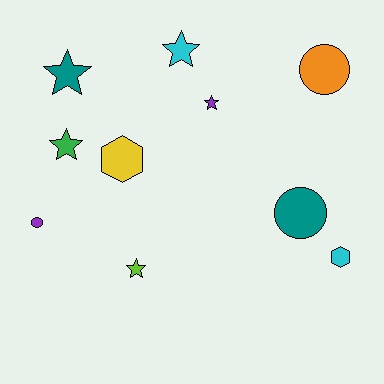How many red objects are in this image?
There are no red objects.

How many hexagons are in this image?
There are 2 hexagons.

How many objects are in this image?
There are 10 objects.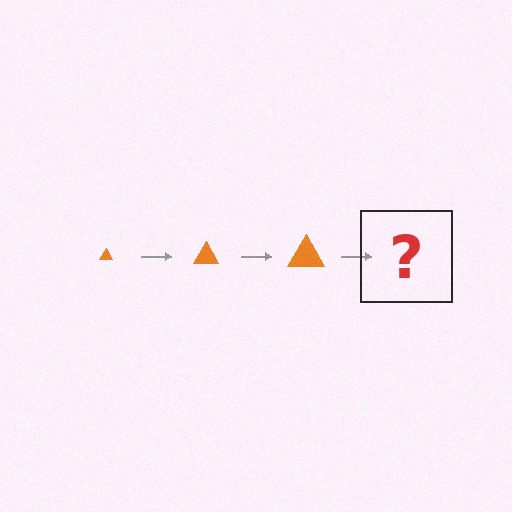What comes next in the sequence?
The next element should be an orange triangle, larger than the previous one.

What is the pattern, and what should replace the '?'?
The pattern is that the triangle gets progressively larger each step. The '?' should be an orange triangle, larger than the previous one.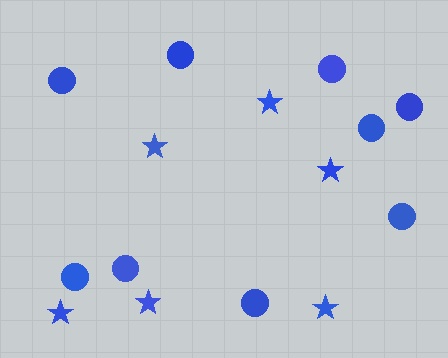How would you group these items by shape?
There are 2 groups: one group of stars (6) and one group of circles (9).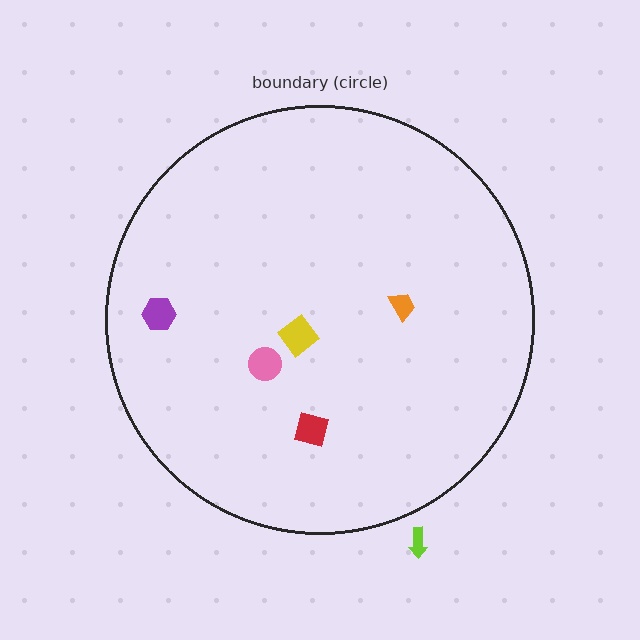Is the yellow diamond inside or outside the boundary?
Inside.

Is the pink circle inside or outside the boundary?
Inside.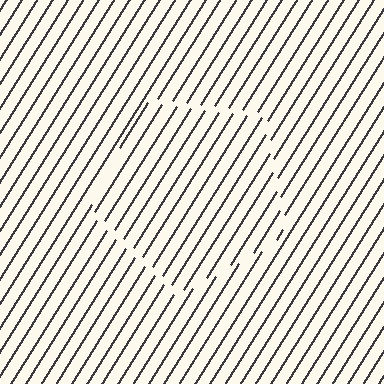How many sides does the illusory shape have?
5 sides — the line-ends trace a pentagon.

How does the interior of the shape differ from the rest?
The interior of the shape contains the same grating, shifted by half a period — the contour is defined by the phase discontinuity where line-ends from the inner and outer gratings abut.